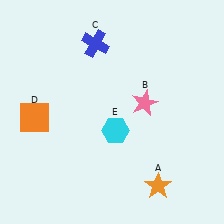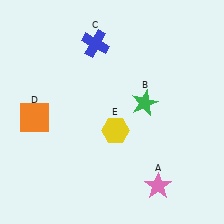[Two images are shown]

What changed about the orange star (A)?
In Image 1, A is orange. In Image 2, it changed to pink.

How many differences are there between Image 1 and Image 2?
There are 3 differences between the two images.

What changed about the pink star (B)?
In Image 1, B is pink. In Image 2, it changed to green.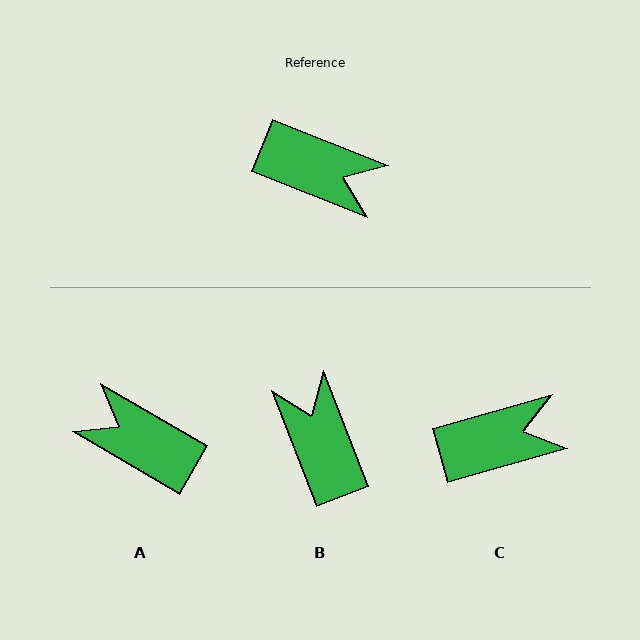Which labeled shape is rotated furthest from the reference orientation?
A, about 172 degrees away.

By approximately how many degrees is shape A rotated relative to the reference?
Approximately 172 degrees counter-clockwise.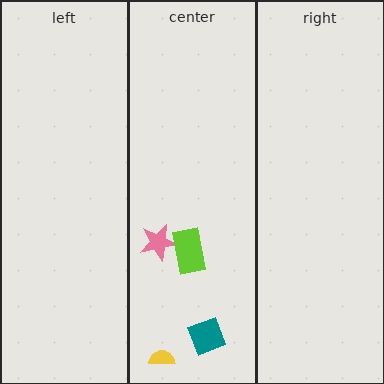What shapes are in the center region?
The pink star, the teal diamond, the lime rectangle, the yellow semicircle.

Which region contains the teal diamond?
The center region.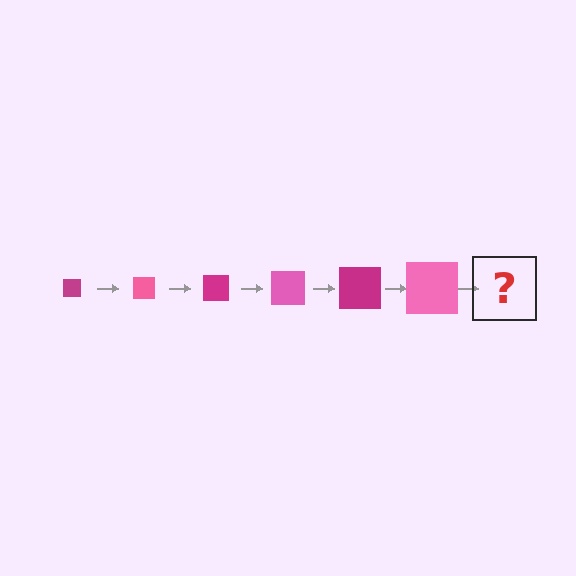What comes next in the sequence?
The next element should be a magenta square, larger than the previous one.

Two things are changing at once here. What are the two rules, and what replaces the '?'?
The two rules are that the square grows larger each step and the color cycles through magenta and pink. The '?' should be a magenta square, larger than the previous one.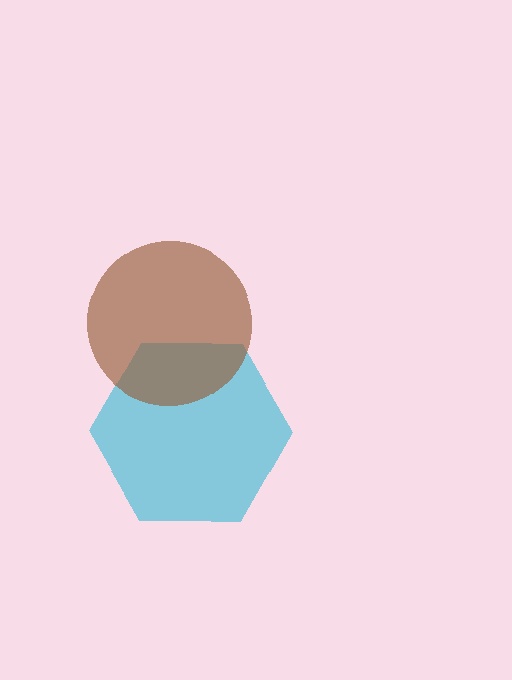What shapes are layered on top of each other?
The layered shapes are: a cyan hexagon, a brown circle.